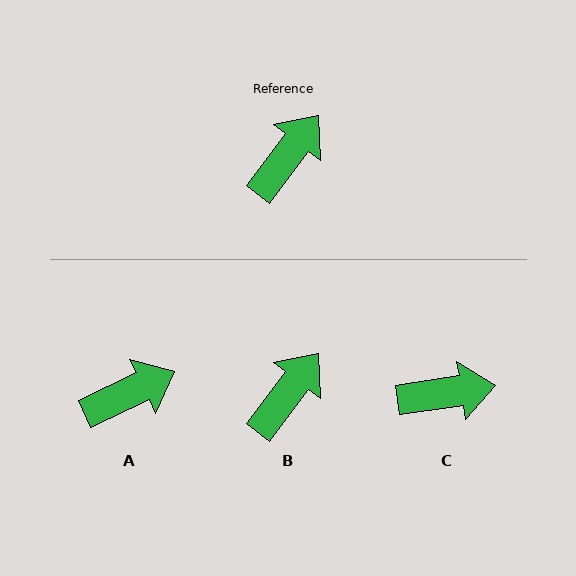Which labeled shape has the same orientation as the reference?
B.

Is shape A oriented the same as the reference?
No, it is off by about 27 degrees.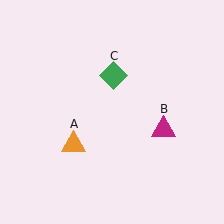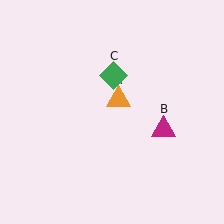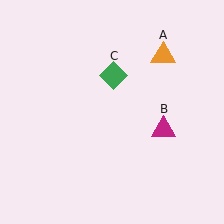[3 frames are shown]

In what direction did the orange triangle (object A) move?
The orange triangle (object A) moved up and to the right.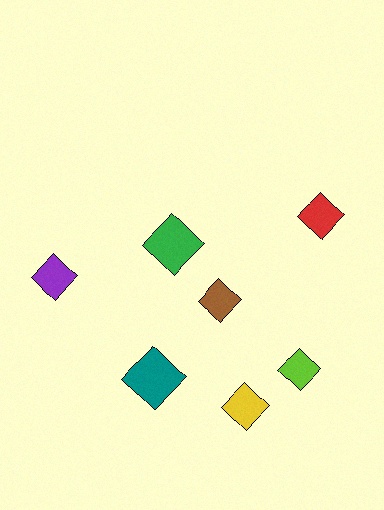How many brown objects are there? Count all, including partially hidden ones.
There is 1 brown object.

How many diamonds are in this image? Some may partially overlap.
There are 7 diamonds.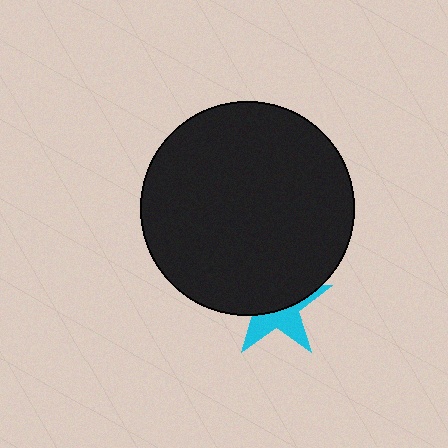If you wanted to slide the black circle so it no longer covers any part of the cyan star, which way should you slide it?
Slide it up — that is the most direct way to separate the two shapes.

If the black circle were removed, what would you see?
You would see the complete cyan star.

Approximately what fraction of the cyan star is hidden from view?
Roughly 58% of the cyan star is hidden behind the black circle.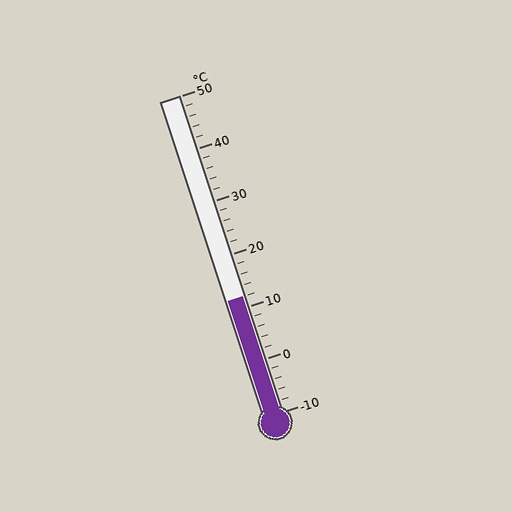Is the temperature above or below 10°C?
The temperature is above 10°C.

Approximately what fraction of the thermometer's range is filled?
The thermometer is filled to approximately 35% of its range.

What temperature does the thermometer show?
The thermometer shows approximately 12°C.